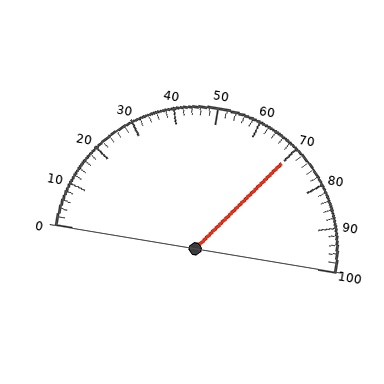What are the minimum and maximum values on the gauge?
The gauge ranges from 0 to 100.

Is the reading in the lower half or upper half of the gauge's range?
The reading is in the upper half of the range (0 to 100).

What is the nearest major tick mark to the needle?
The nearest major tick mark is 70.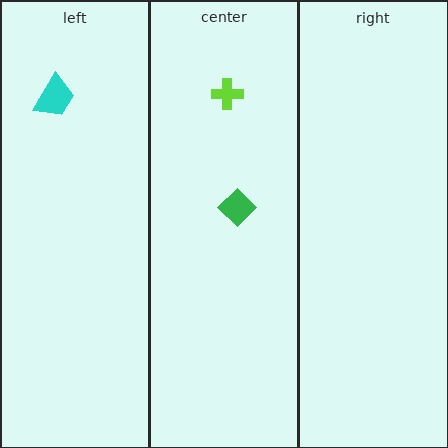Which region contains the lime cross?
The center region.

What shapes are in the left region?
The cyan trapezoid.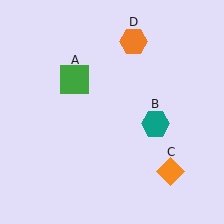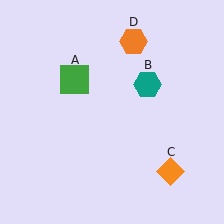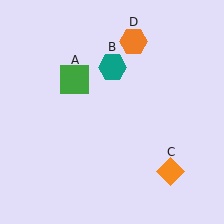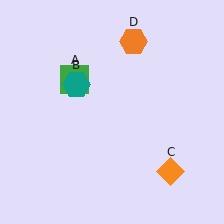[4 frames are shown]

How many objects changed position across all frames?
1 object changed position: teal hexagon (object B).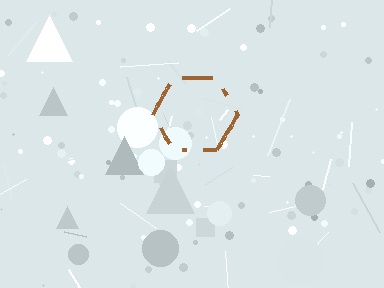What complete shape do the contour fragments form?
The contour fragments form a hexagon.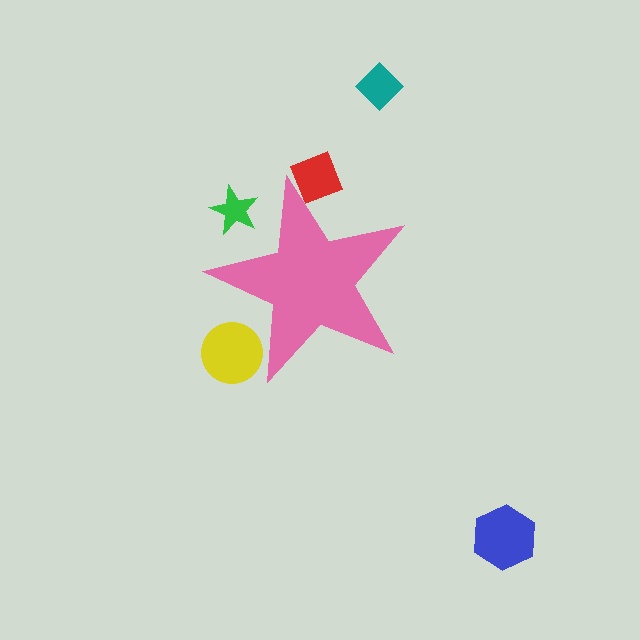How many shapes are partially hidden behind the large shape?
3 shapes are partially hidden.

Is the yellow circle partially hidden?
Yes, the yellow circle is partially hidden behind the pink star.